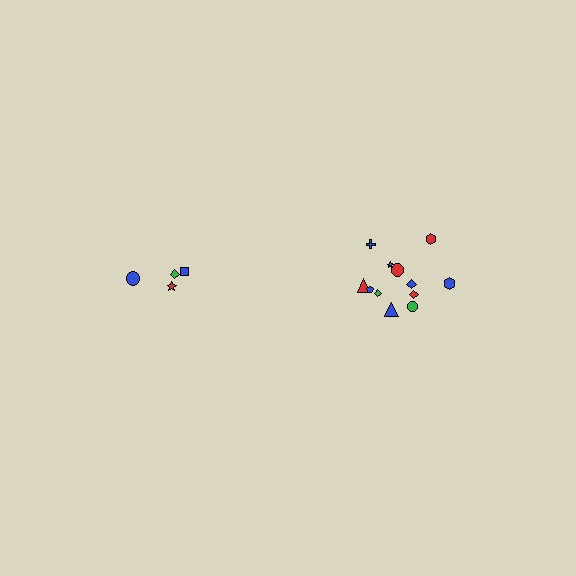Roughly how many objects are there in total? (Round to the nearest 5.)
Roughly 15 objects in total.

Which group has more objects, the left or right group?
The right group.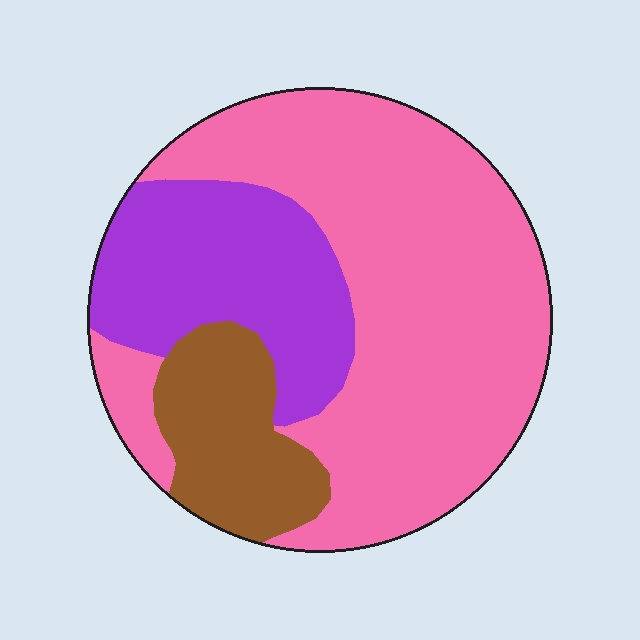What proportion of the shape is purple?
Purple covers 24% of the shape.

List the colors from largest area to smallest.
From largest to smallest: pink, purple, brown.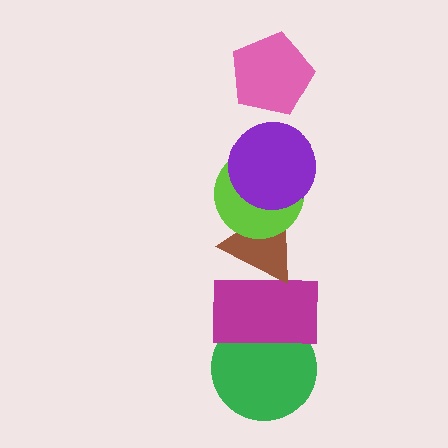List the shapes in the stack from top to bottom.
From top to bottom: the pink pentagon, the purple circle, the lime circle, the brown triangle, the magenta rectangle, the green circle.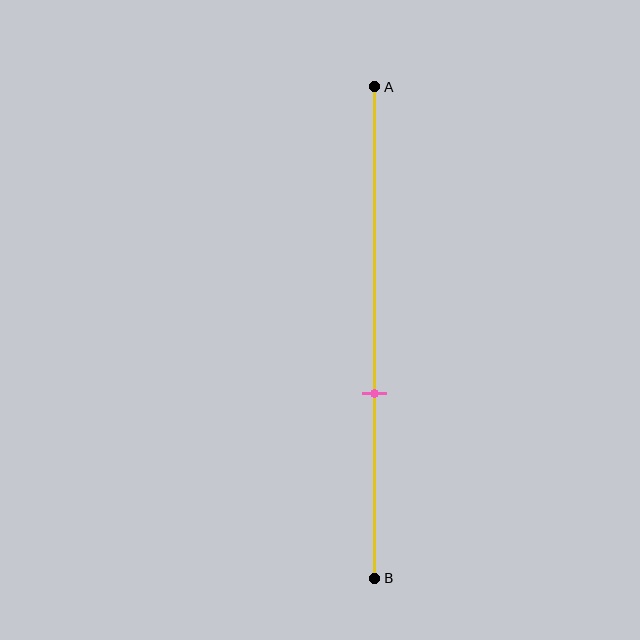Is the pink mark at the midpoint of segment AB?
No, the mark is at about 60% from A, not at the 50% midpoint.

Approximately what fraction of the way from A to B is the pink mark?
The pink mark is approximately 60% of the way from A to B.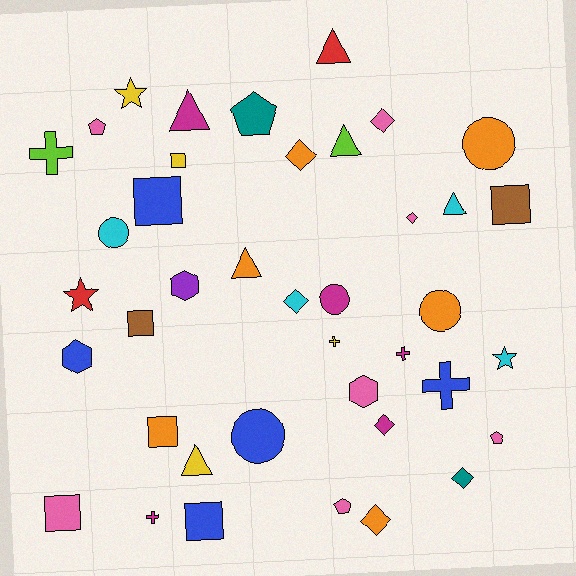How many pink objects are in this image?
There are 7 pink objects.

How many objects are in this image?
There are 40 objects.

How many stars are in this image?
There are 3 stars.